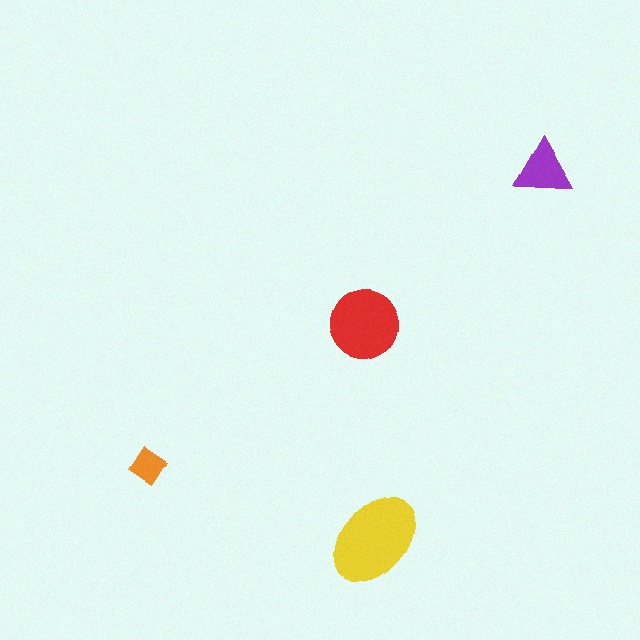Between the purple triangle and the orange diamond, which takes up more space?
The purple triangle.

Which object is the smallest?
The orange diamond.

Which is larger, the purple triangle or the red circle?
The red circle.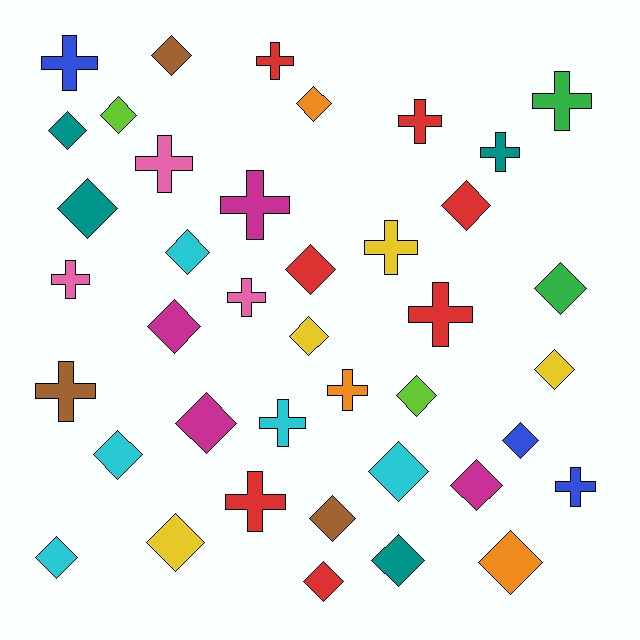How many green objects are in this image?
There are 2 green objects.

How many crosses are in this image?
There are 16 crosses.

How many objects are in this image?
There are 40 objects.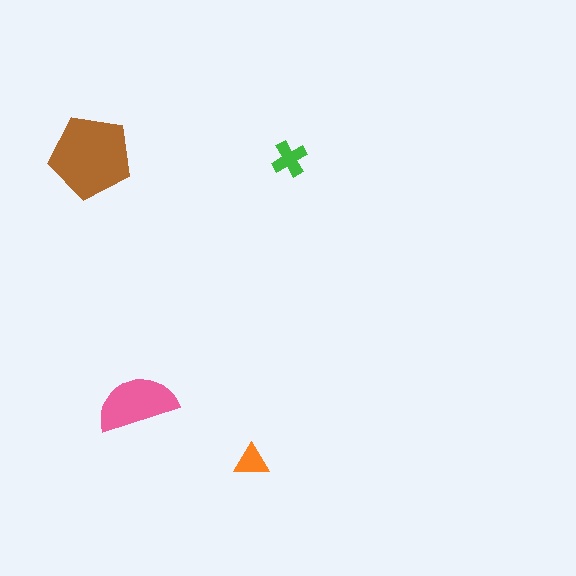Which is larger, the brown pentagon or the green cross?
The brown pentagon.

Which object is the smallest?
The orange triangle.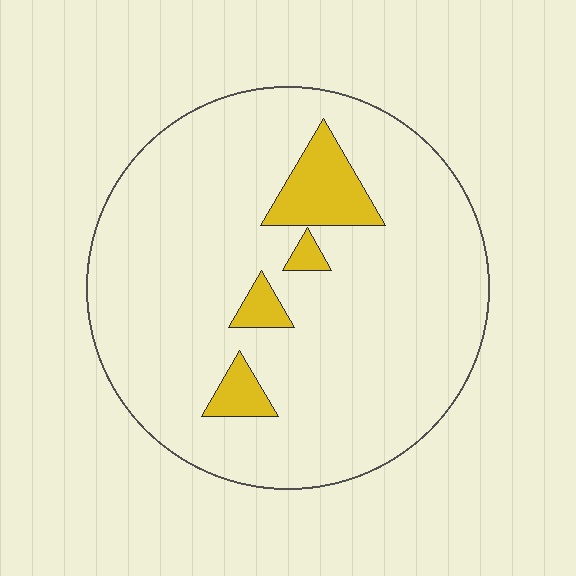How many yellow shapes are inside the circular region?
4.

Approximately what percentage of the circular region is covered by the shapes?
Approximately 10%.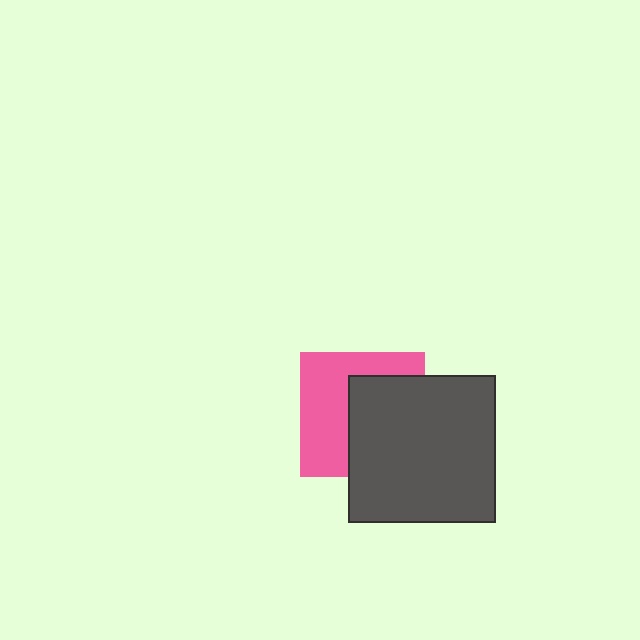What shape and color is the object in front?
The object in front is a dark gray square.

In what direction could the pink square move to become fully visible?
The pink square could move left. That would shift it out from behind the dark gray square entirely.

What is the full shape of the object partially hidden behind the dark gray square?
The partially hidden object is a pink square.